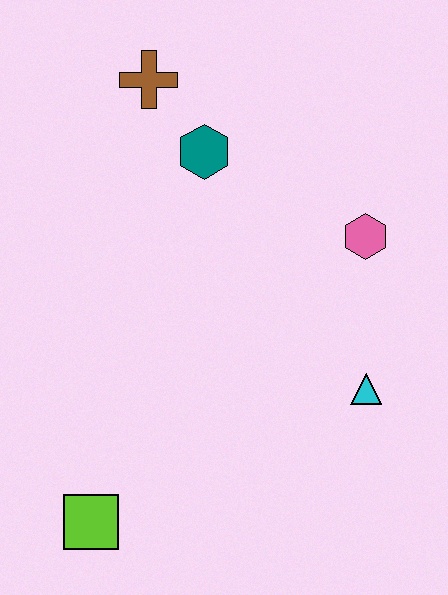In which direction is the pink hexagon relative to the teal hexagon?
The pink hexagon is to the right of the teal hexagon.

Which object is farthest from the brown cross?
The lime square is farthest from the brown cross.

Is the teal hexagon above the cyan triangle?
Yes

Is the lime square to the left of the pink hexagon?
Yes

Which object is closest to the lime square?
The cyan triangle is closest to the lime square.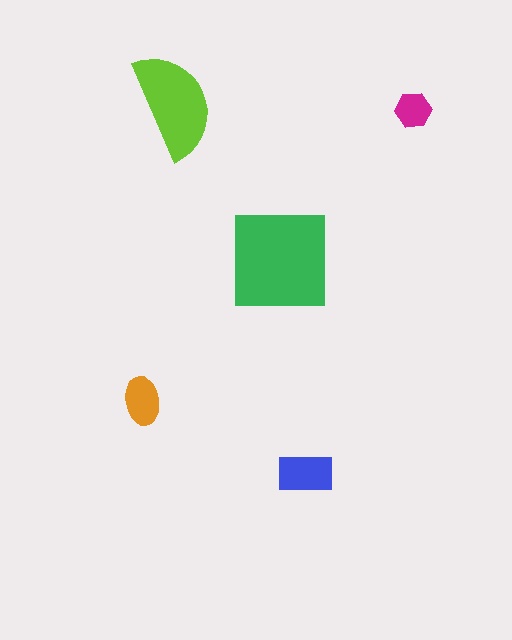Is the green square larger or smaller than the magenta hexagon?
Larger.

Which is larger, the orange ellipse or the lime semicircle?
The lime semicircle.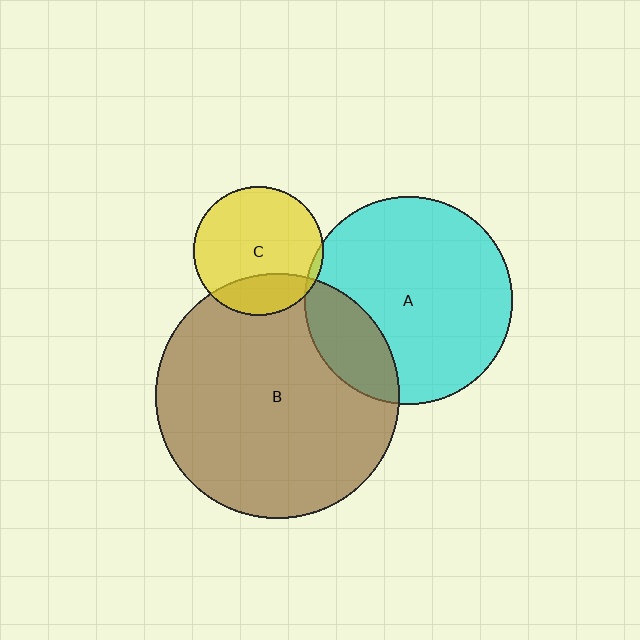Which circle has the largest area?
Circle B (brown).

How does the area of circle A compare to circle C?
Approximately 2.6 times.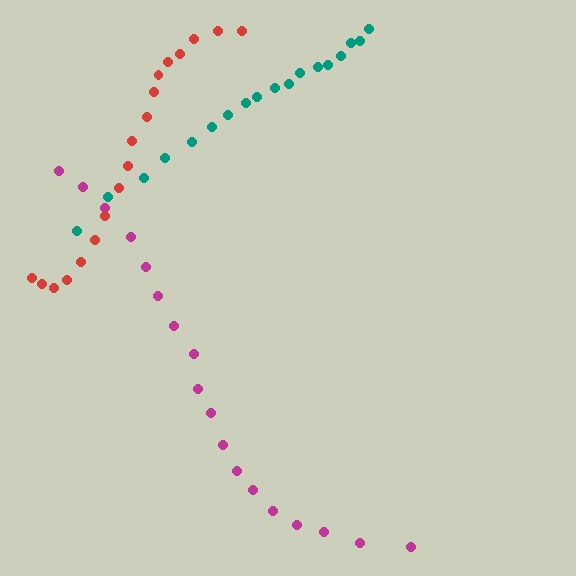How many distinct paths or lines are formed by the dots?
There are 3 distinct paths.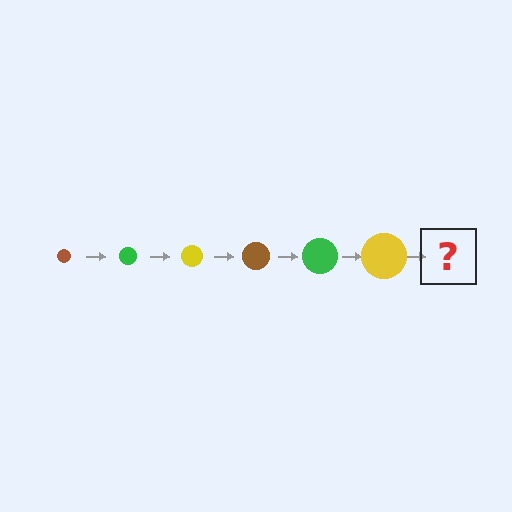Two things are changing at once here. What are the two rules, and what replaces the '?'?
The two rules are that the circle grows larger each step and the color cycles through brown, green, and yellow. The '?' should be a brown circle, larger than the previous one.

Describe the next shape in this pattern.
It should be a brown circle, larger than the previous one.